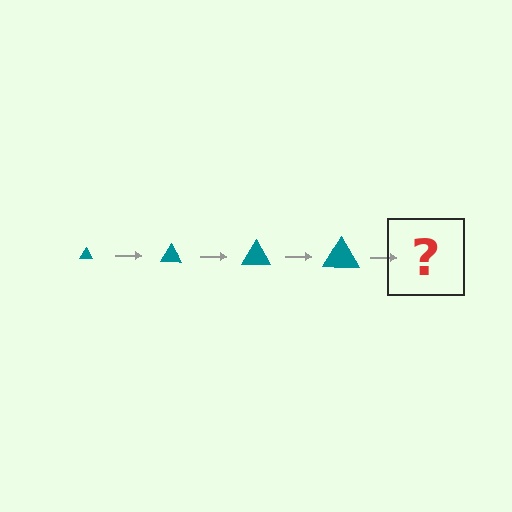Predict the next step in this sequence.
The next step is a teal triangle, larger than the previous one.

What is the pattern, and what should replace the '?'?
The pattern is that the triangle gets progressively larger each step. The '?' should be a teal triangle, larger than the previous one.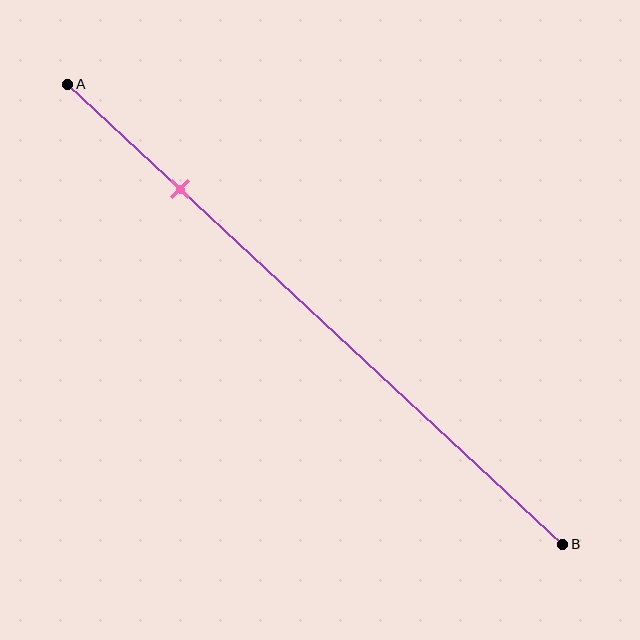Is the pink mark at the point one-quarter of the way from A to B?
Yes, the mark is approximately at the one-quarter point.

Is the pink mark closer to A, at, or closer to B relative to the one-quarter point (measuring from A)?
The pink mark is approximately at the one-quarter point of segment AB.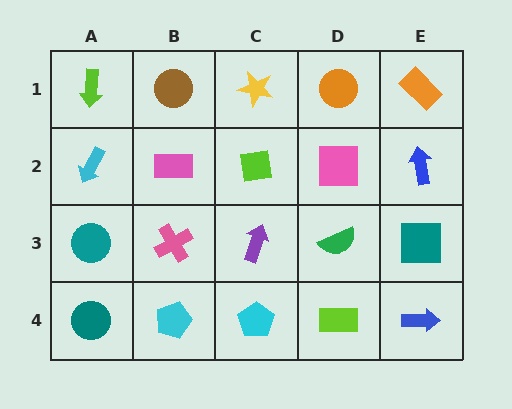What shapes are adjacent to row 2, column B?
A brown circle (row 1, column B), a pink cross (row 3, column B), a cyan arrow (row 2, column A), a lime square (row 2, column C).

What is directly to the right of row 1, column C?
An orange circle.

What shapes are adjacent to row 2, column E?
An orange rectangle (row 1, column E), a teal square (row 3, column E), a pink square (row 2, column D).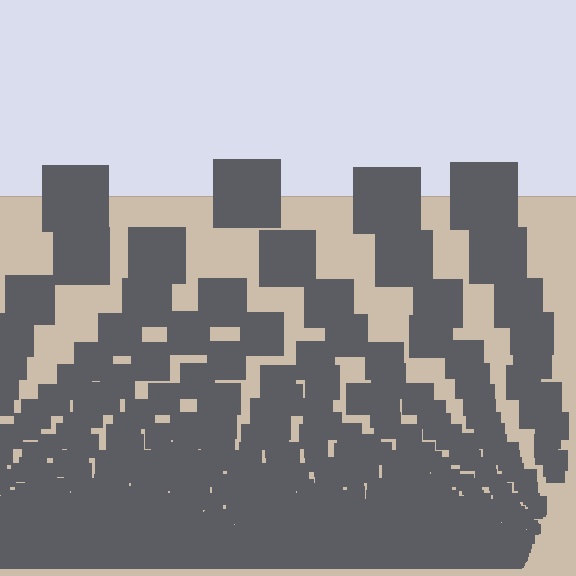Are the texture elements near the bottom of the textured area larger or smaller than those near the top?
Smaller. The gradient is inverted — elements near the bottom are smaller and denser.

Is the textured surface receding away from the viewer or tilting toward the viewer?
The surface appears to tilt toward the viewer. Texture elements get larger and sparser toward the top.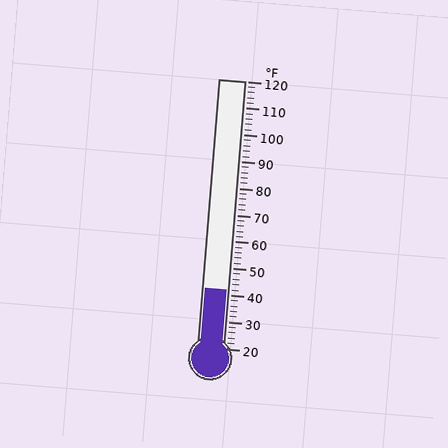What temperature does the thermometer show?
The thermometer shows approximately 42°F.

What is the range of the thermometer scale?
The thermometer scale ranges from 20°F to 120°F.